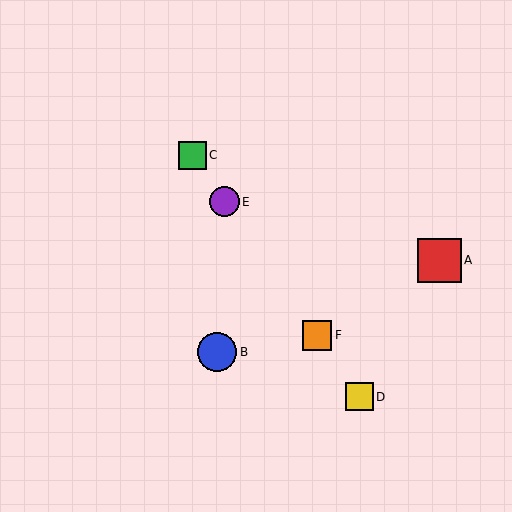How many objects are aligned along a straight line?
4 objects (C, D, E, F) are aligned along a straight line.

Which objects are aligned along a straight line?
Objects C, D, E, F are aligned along a straight line.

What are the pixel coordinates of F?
Object F is at (317, 335).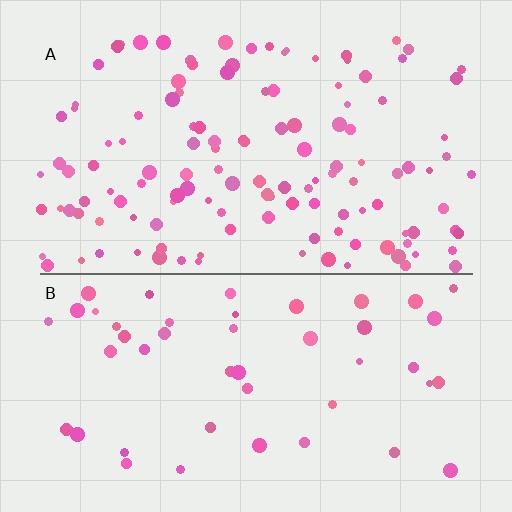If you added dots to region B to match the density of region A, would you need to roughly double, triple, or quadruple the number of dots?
Approximately triple.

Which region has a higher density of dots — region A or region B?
A (the top).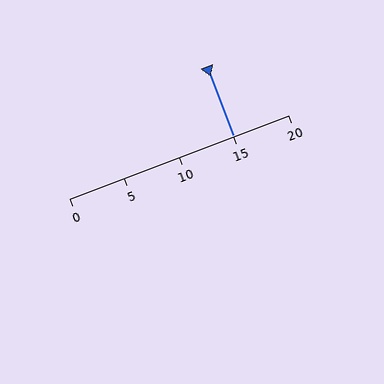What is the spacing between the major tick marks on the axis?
The major ticks are spaced 5 apart.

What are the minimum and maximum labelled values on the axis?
The axis runs from 0 to 20.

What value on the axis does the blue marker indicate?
The marker indicates approximately 15.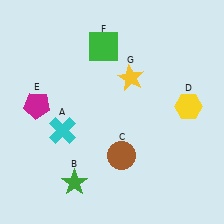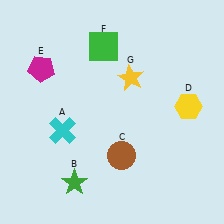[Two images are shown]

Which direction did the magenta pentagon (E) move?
The magenta pentagon (E) moved up.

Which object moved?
The magenta pentagon (E) moved up.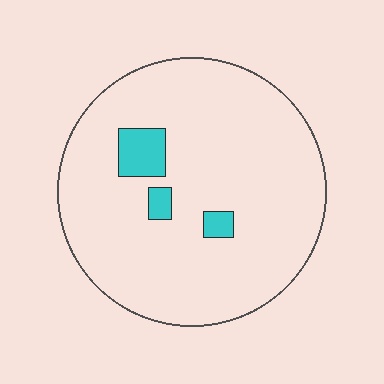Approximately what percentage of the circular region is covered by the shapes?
Approximately 5%.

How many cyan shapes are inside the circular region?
3.